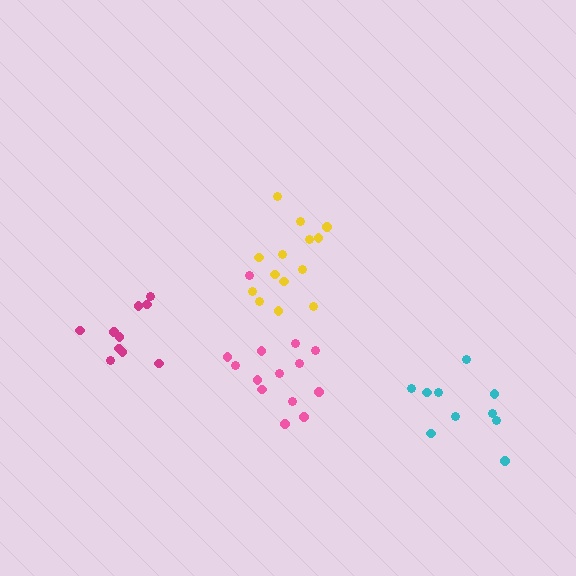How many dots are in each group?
Group 1: 14 dots, Group 2: 14 dots, Group 3: 10 dots, Group 4: 10 dots (48 total).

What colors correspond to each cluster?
The clusters are colored: yellow, pink, magenta, cyan.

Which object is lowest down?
The cyan cluster is bottommost.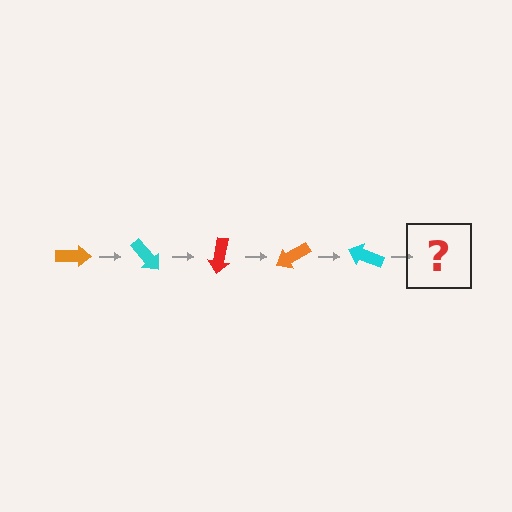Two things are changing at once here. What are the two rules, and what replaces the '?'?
The two rules are that it rotates 50 degrees each step and the color cycles through orange, cyan, and red. The '?' should be a red arrow, rotated 250 degrees from the start.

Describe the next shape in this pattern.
It should be a red arrow, rotated 250 degrees from the start.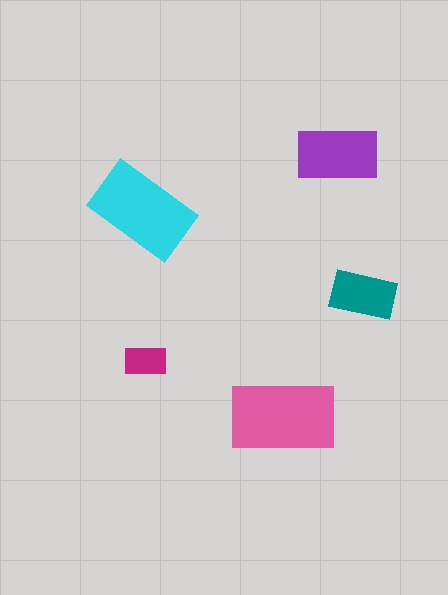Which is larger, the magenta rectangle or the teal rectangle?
The teal one.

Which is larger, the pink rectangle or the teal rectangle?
The pink one.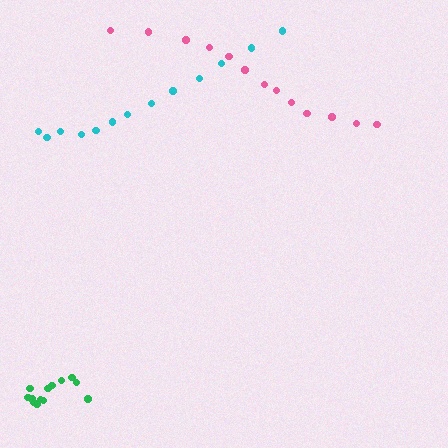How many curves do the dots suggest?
There are 3 distinct paths.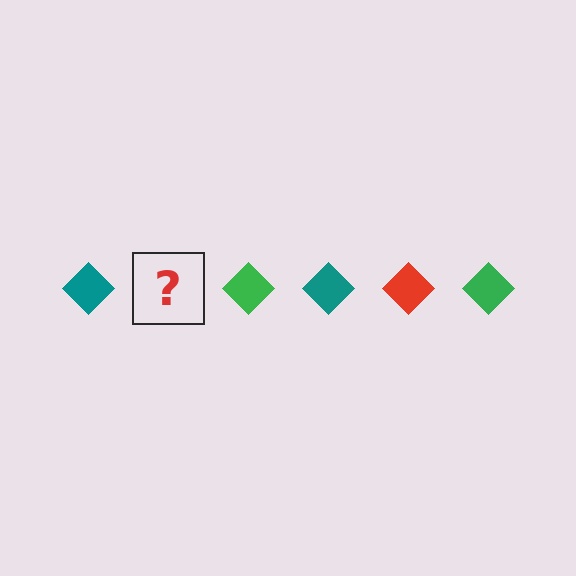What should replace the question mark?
The question mark should be replaced with a red diamond.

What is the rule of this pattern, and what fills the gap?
The rule is that the pattern cycles through teal, red, green diamonds. The gap should be filled with a red diamond.